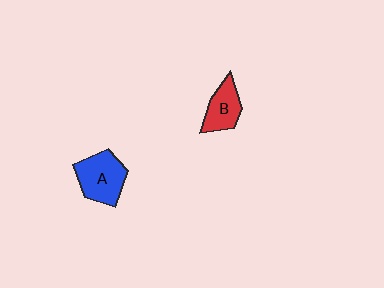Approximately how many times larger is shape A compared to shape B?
Approximately 1.4 times.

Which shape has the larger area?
Shape A (blue).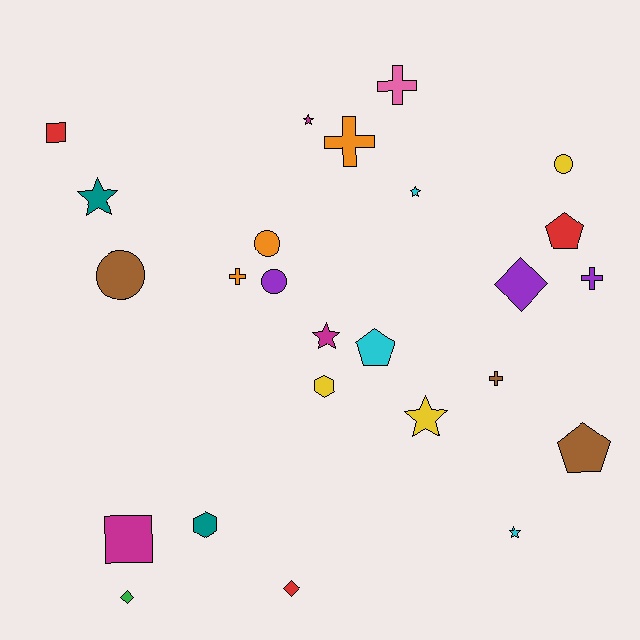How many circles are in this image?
There are 4 circles.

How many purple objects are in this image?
There are 3 purple objects.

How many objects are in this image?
There are 25 objects.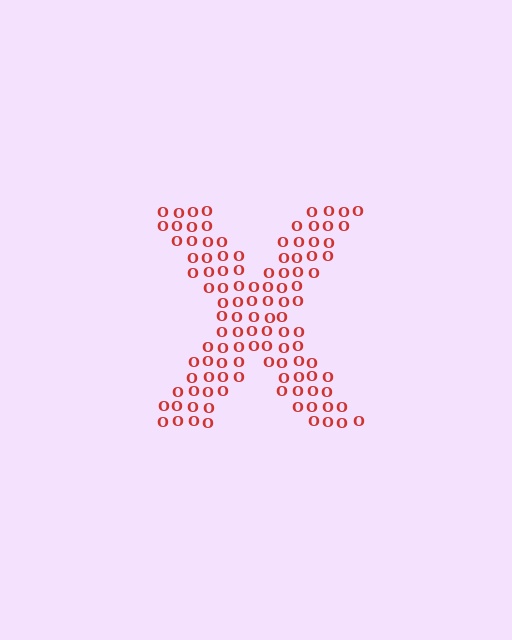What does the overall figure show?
The overall figure shows the letter X.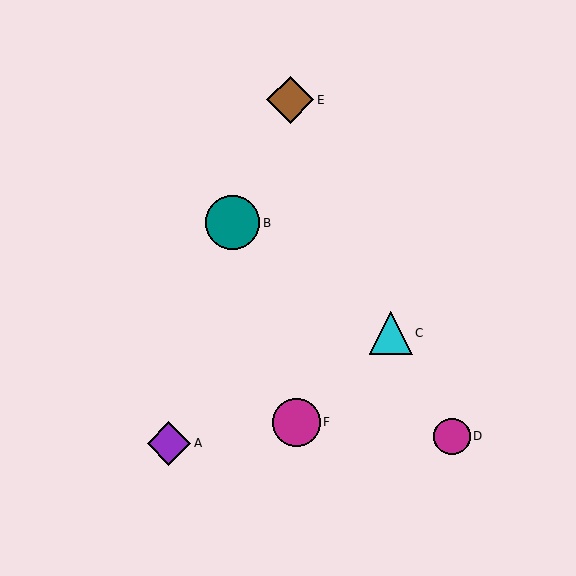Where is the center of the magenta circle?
The center of the magenta circle is at (452, 436).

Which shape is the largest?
The teal circle (labeled B) is the largest.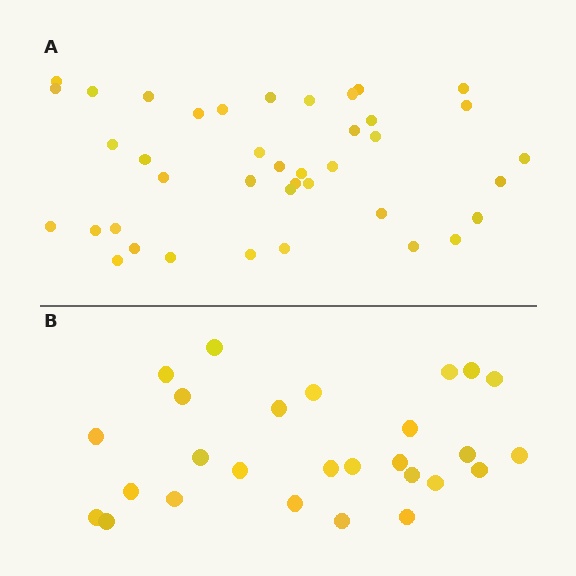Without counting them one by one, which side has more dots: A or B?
Region A (the top region) has more dots.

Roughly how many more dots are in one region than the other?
Region A has approximately 15 more dots than region B.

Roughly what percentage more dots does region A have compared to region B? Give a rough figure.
About 50% more.